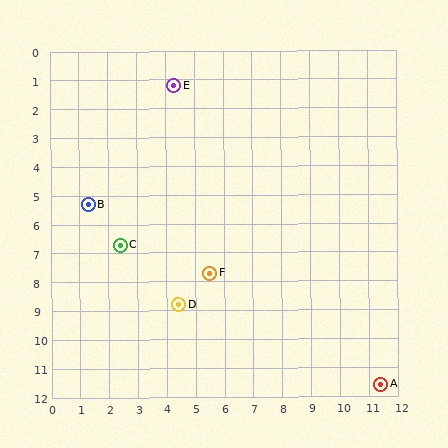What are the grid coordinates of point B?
Point B is at approximately (1.3, 5.3).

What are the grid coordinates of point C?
Point C is at approximately (2.4, 6.7).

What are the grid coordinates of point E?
Point E is at approximately (4.3, 1.2).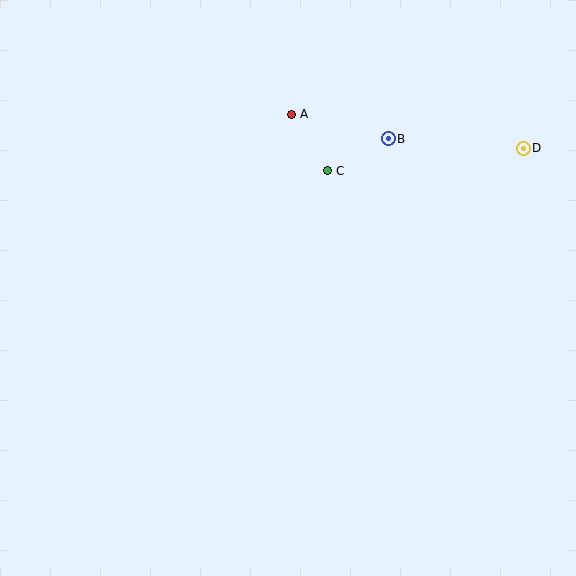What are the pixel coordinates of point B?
Point B is at (388, 139).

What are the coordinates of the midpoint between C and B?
The midpoint between C and B is at (358, 155).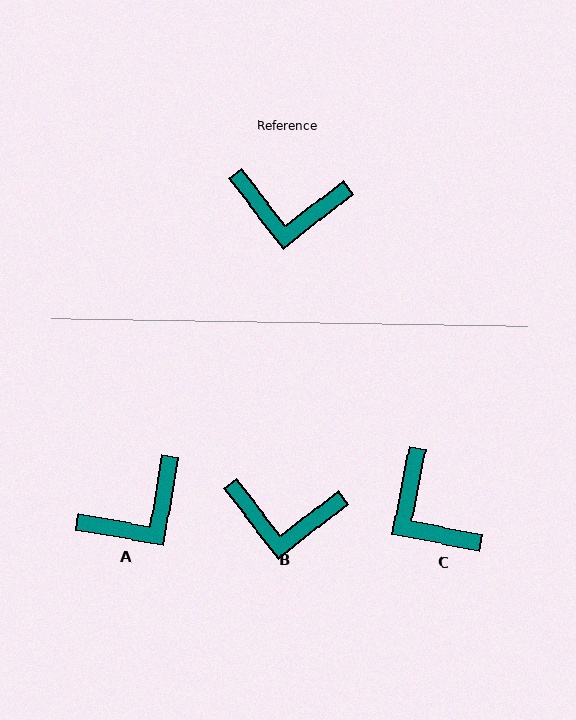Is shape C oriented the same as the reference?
No, it is off by about 49 degrees.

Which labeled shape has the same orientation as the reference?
B.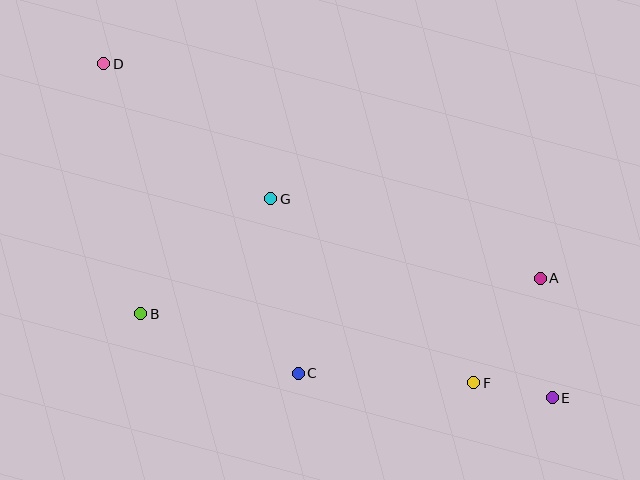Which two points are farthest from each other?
Points D and E are farthest from each other.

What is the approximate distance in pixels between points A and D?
The distance between A and D is approximately 486 pixels.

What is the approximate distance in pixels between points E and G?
The distance between E and G is approximately 345 pixels.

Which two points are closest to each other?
Points E and F are closest to each other.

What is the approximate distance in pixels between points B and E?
The distance between B and E is approximately 420 pixels.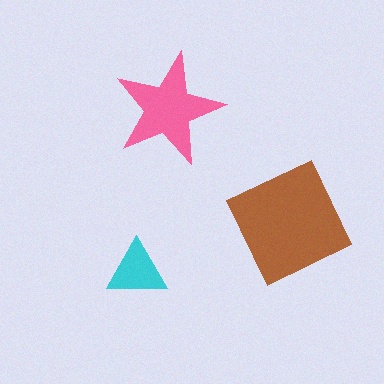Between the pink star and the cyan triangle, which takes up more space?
The pink star.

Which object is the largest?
The brown square.